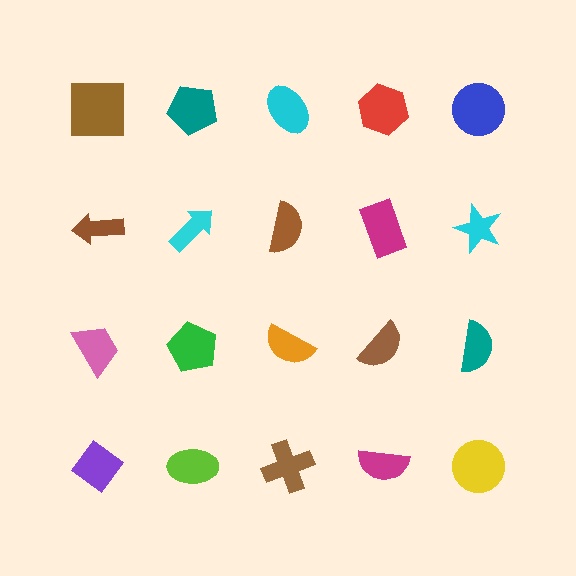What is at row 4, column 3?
A brown cross.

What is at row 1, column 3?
A cyan ellipse.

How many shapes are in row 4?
5 shapes.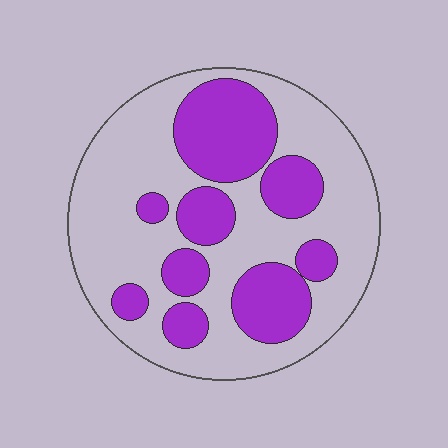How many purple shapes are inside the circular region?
9.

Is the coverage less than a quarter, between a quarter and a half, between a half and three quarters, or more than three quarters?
Between a quarter and a half.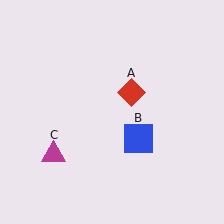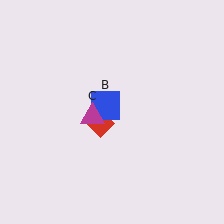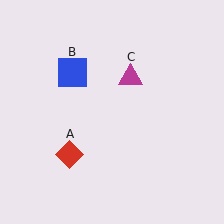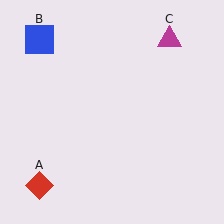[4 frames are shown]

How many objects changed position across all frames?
3 objects changed position: red diamond (object A), blue square (object B), magenta triangle (object C).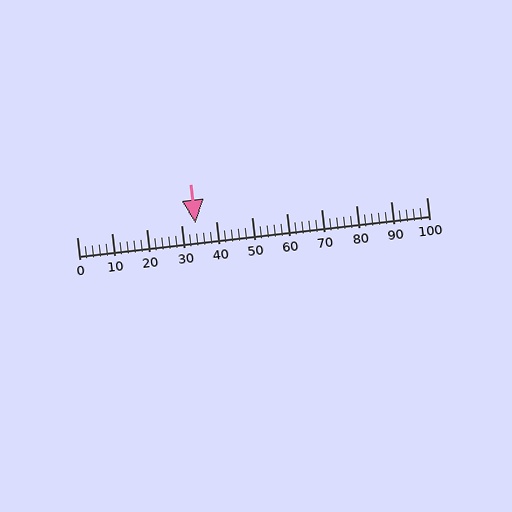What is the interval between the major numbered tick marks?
The major tick marks are spaced 10 units apart.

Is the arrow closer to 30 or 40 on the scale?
The arrow is closer to 30.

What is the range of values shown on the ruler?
The ruler shows values from 0 to 100.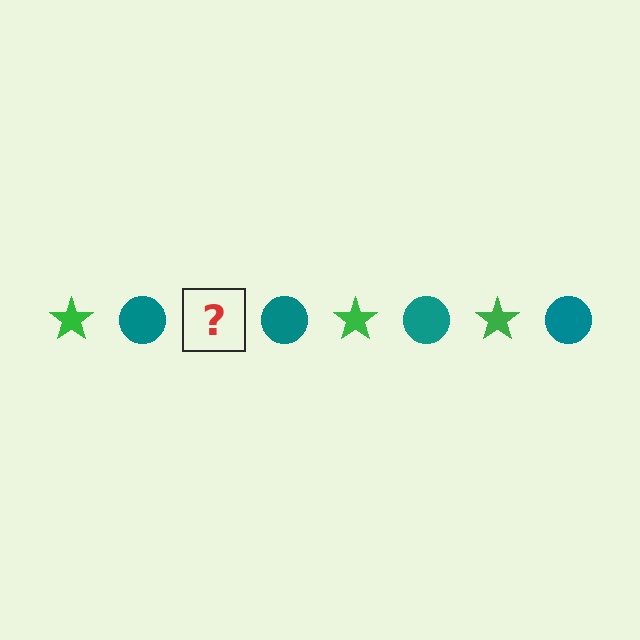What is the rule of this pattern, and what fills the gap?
The rule is that the pattern alternates between green star and teal circle. The gap should be filled with a green star.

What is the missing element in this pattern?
The missing element is a green star.